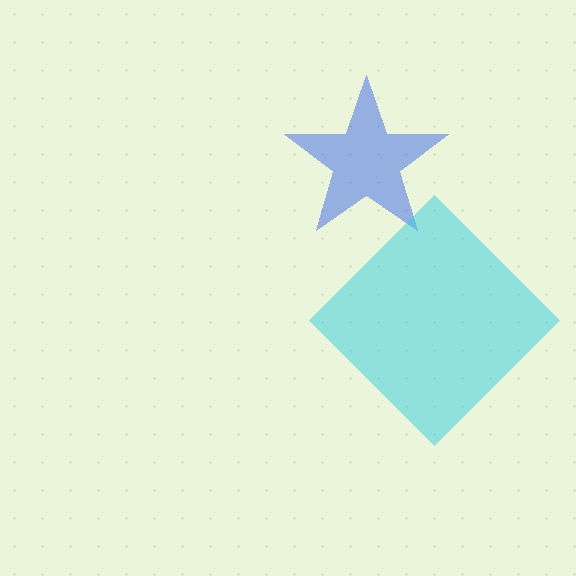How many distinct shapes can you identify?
There are 2 distinct shapes: a blue star, a cyan diamond.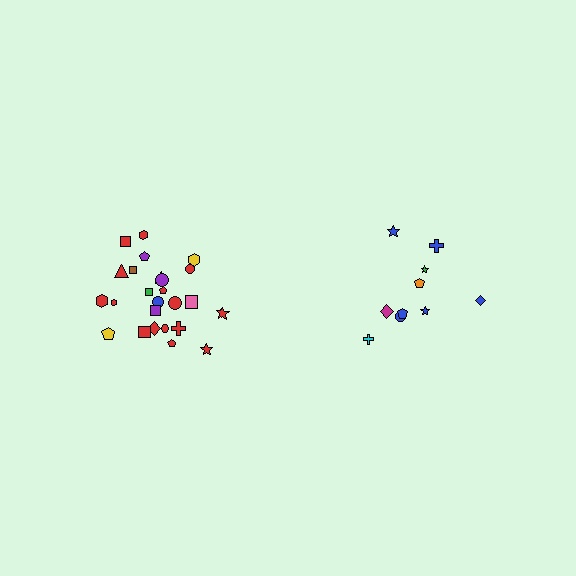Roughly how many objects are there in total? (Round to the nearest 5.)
Roughly 35 objects in total.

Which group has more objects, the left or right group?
The left group.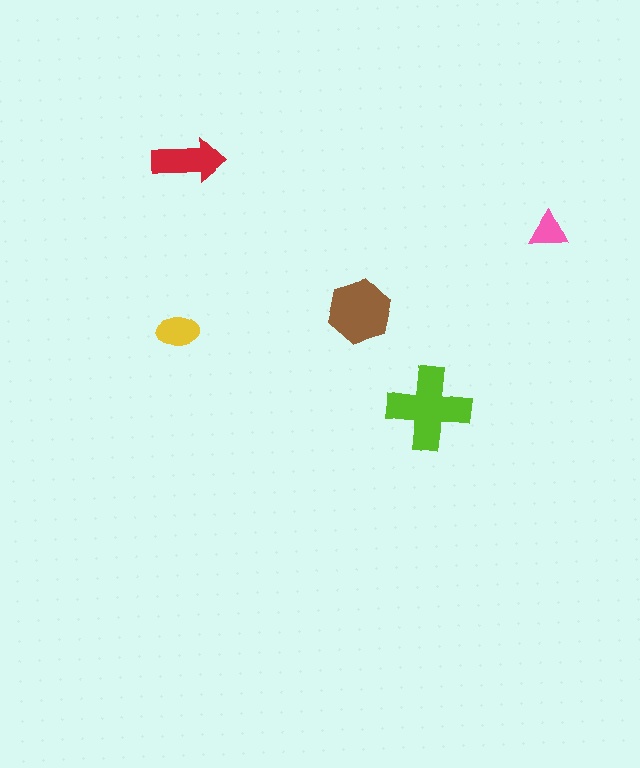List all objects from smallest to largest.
The pink triangle, the yellow ellipse, the red arrow, the brown hexagon, the lime cross.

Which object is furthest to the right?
The pink triangle is rightmost.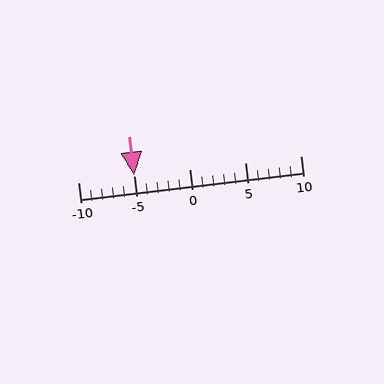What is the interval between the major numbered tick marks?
The major tick marks are spaced 5 units apart.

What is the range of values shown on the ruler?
The ruler shows values from -10 to 10.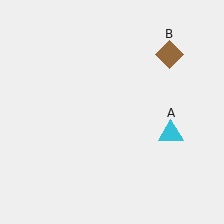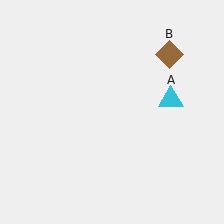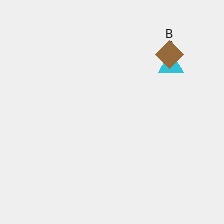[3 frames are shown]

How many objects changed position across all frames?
1 object changed position: cyan triangle (object A).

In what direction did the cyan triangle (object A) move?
The cyan triangle (object A) moved up.